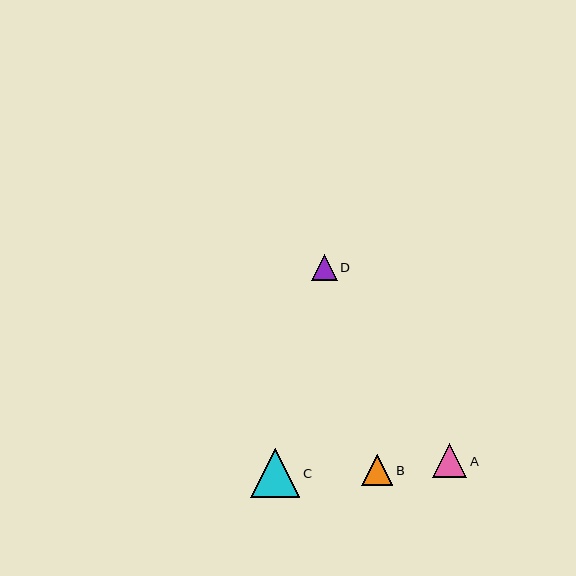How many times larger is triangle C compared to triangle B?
Triangle C is approximately 1.6 times the size of triangle B.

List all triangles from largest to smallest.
From largest to smallest: C, A, B, D.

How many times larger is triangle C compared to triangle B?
Triangle C is approximately 1.6 times the size of triangle B.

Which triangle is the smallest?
Triangle D is the smallest with a size of approximately 26 pixels.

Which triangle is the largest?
Triangle C is the largest with a size of approximately 49 pixels.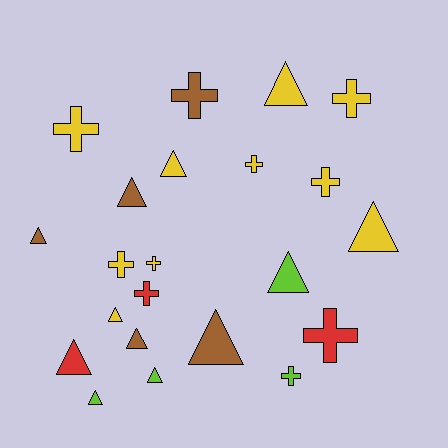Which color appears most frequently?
Yellow, with 10 objects.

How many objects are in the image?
There are 22 objects.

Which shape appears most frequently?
Triangle, with 12 objects.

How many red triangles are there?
There is 1 red triangle.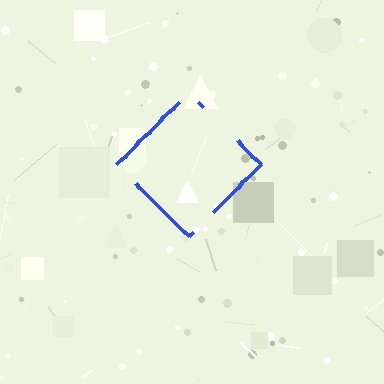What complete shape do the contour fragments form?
The contour fragments form a diamond.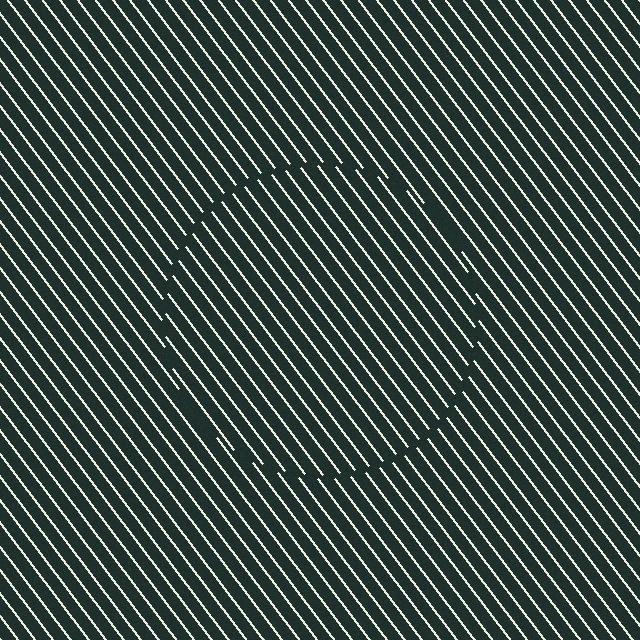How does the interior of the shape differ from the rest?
The interior of the shape contains the same grating, shifted by half a period — the contour is defined by the phase discontinuity where line-ends from the inner and outer gratings abut.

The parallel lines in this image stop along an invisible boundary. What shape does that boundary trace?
An illusory circle. The interior of the shape contains the same grating, shifted by half a period — the contour is defined by the phase discontinuity where line-ends from the inner and outer gratings abut.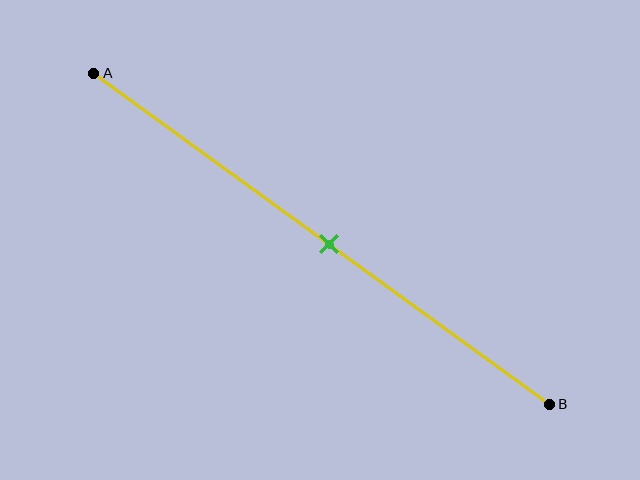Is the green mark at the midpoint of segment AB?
Yes, the mark is approximately at the midpoint.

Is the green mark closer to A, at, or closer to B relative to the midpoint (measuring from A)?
The green mark is approximately at the midpoint of segment AB.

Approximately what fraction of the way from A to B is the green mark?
The green mark is approximately 50% of the way from A to B.